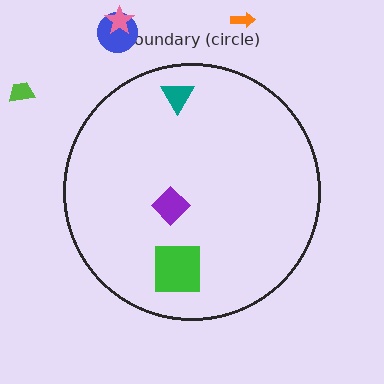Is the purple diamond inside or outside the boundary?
Inside.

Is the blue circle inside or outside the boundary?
Outside.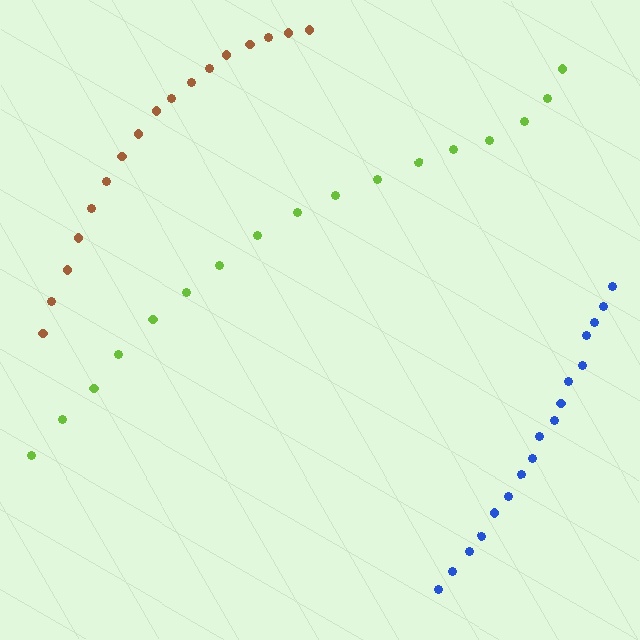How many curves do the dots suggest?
There are 3 distinct paths.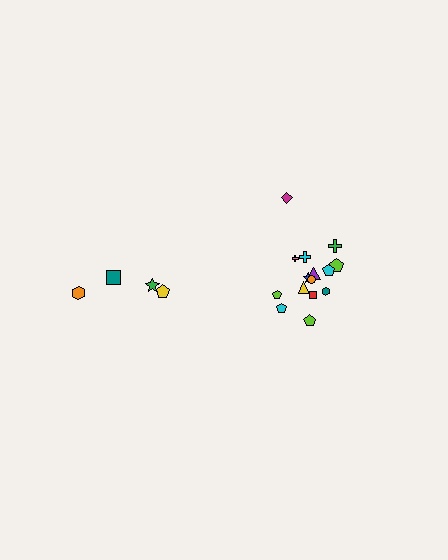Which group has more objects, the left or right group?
The right group.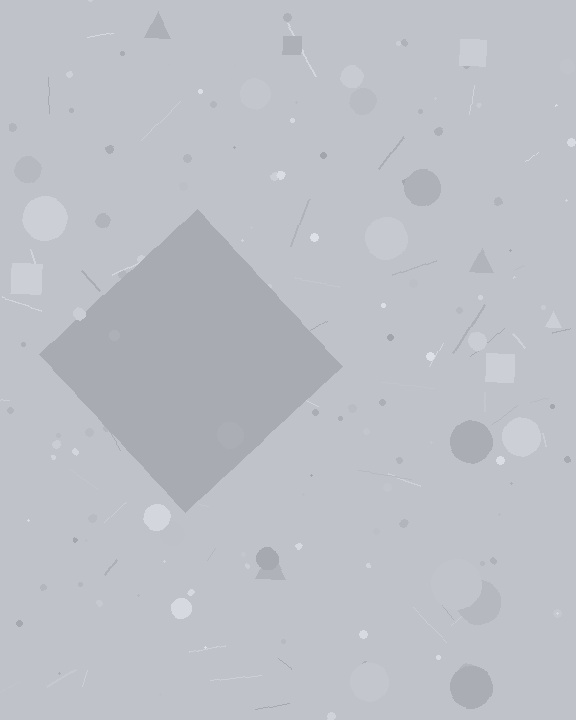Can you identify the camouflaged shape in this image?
The camouflaged shape is a diamond.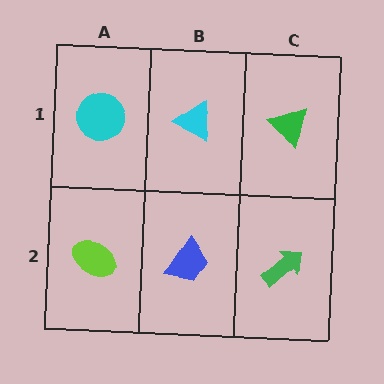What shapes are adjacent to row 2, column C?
A green triangle (row 1, column C), a blue trapezoid (row 2, column B).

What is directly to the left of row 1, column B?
A cyan circle.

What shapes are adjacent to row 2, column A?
A cyan circle (row 1, column A), a blue trapezoid (row 2, column B).